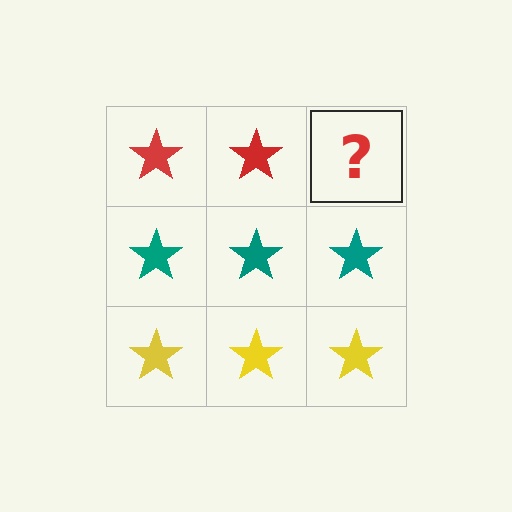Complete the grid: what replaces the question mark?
The question mark should be replaced with a red star.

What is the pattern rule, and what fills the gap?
The rule is that each row has a consistent color. The gap should be filled with a red star.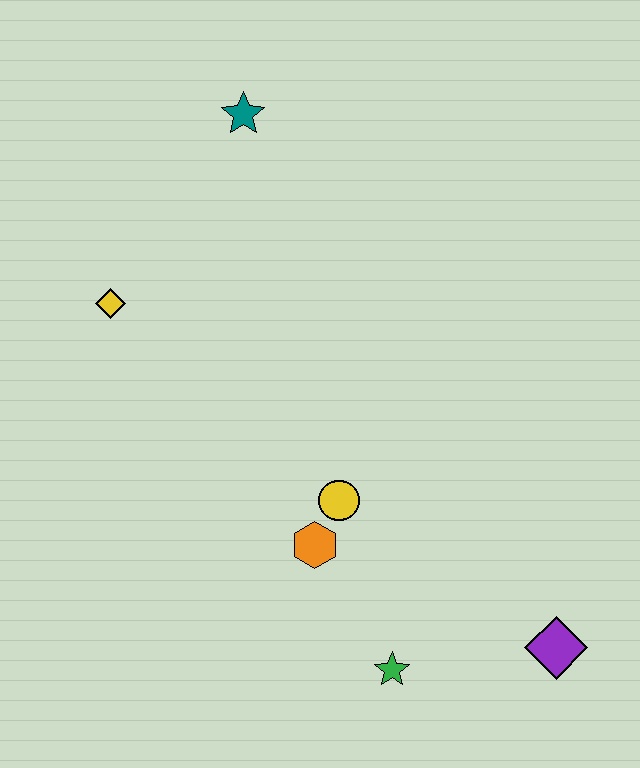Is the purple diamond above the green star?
Yes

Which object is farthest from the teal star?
The purple diamond is farthest from the teal star.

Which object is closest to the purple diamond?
The green star is closest to the purple diamond.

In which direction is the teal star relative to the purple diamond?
The teal star is above the purple diamond.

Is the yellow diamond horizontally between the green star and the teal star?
No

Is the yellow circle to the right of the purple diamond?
No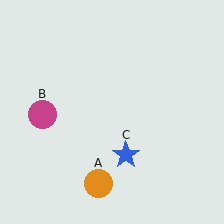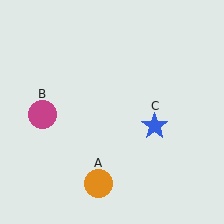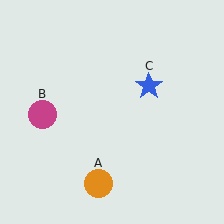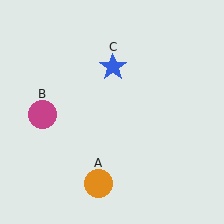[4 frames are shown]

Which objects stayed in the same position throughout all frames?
Orange circle (object A) and magenta circle (object B) remained stationary.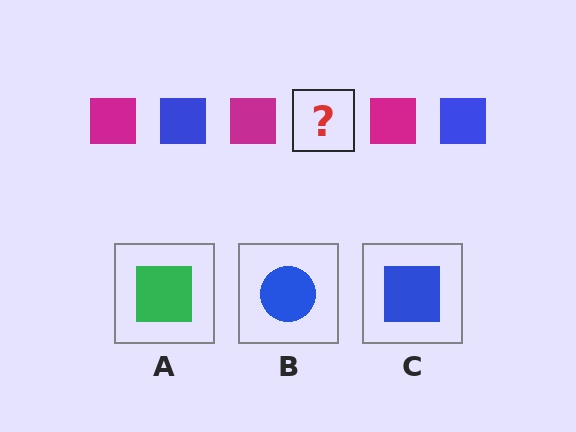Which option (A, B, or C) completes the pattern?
C.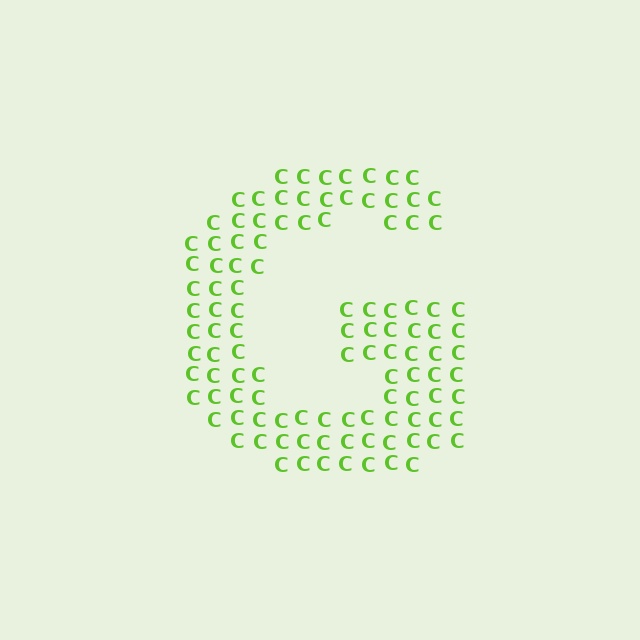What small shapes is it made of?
It is made of small letter C's.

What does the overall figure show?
The overall figure shows the letter G.